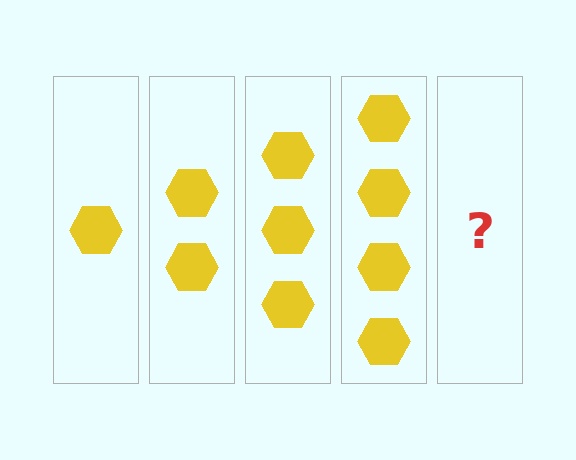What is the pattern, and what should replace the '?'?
The pattern is that each step adds one more hexagon. The '?' should be 5 hexagons.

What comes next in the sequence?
The next element should be 5 hexagons.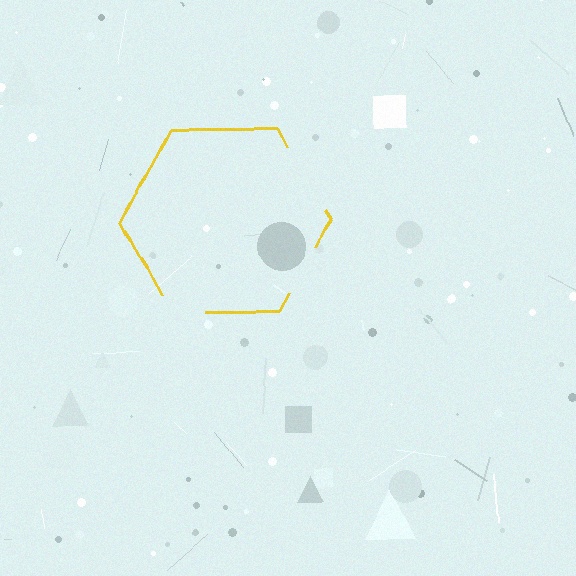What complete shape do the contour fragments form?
The contour fragments form a hexagon.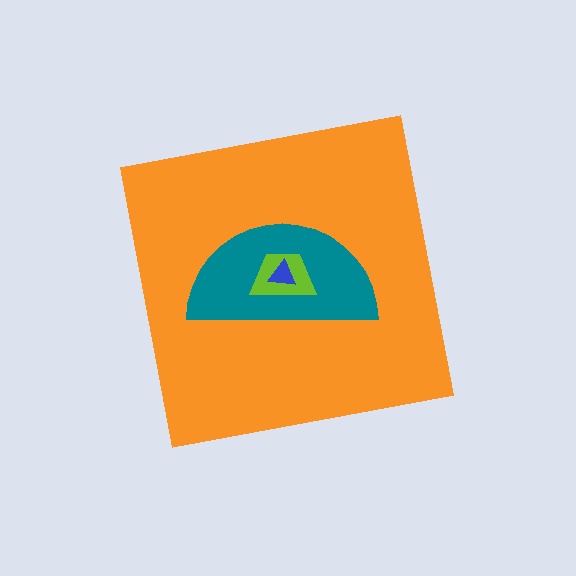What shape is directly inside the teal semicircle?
The lime trapezoid.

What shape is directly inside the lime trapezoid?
The blue triangle.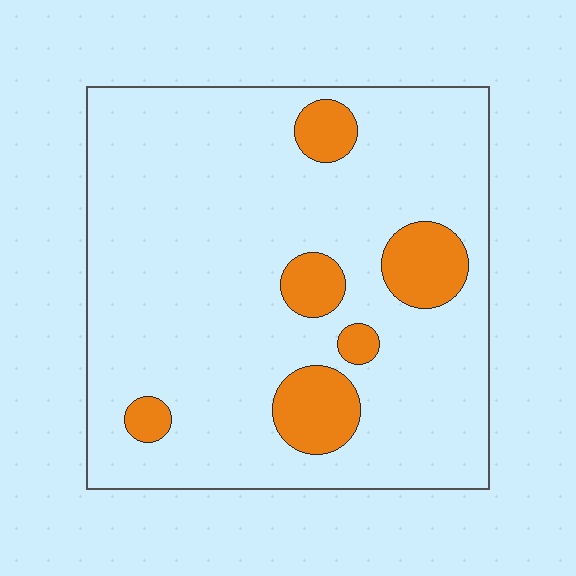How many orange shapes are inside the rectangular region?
6.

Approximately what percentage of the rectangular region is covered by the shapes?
Approximately 15%.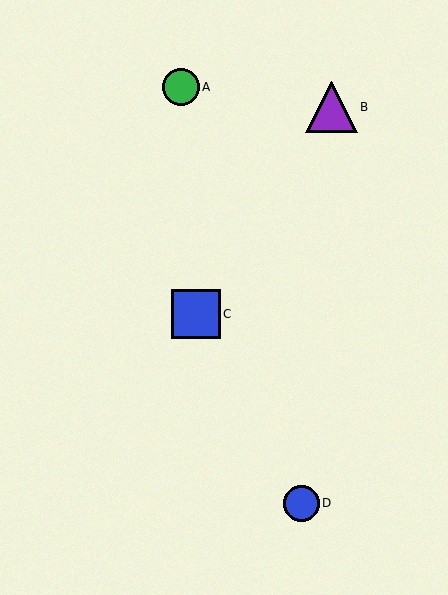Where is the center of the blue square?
The center of the blue square is at (196, 314).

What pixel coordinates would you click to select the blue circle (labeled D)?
Click at (301, 503) to select the blue circle D.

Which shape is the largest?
The purple triangle (labeled B) is the largest.